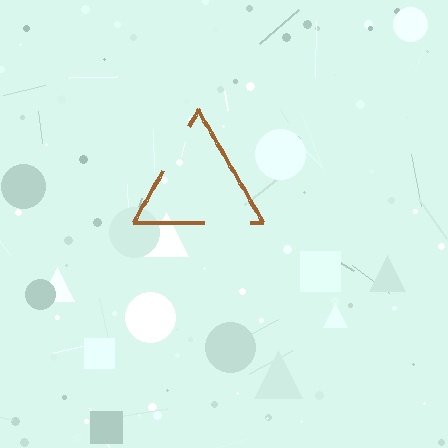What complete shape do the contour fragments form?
The contour fragments form a triangle.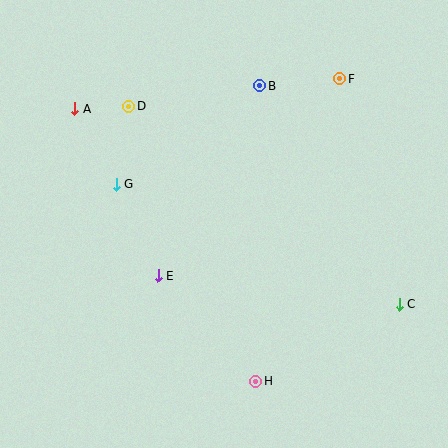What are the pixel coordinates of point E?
Point E is at (158, 276).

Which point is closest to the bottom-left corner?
Point E is closest to the bottom-left corner.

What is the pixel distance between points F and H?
The distance between F and H is 314 pixels.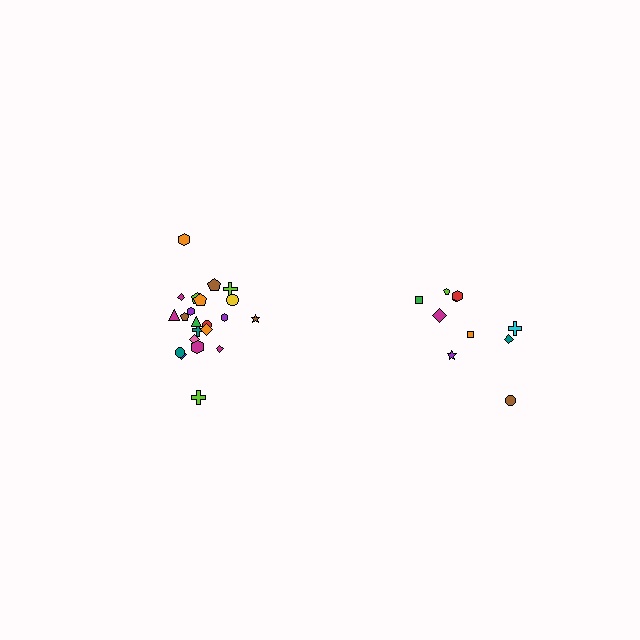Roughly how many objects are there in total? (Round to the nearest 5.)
Roughly 30 objects in total.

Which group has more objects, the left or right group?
The left group.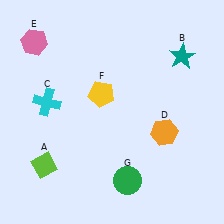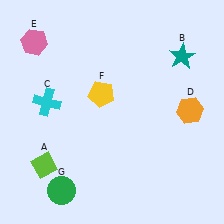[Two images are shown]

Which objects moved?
The objects that moved are: the orange hexagon (D), the green circle (G).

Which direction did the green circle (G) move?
The green circle (G) moved left.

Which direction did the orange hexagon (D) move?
The orange hexagon (D) moved right.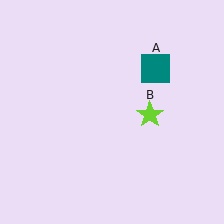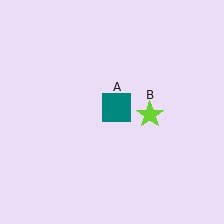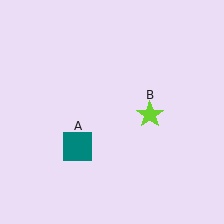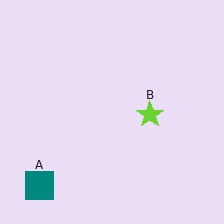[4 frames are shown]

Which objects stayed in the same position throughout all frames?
Lime star (object B) remained stationary.